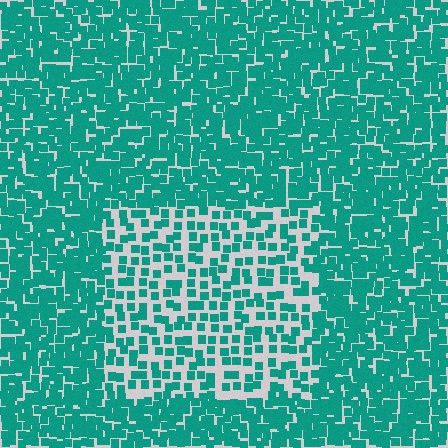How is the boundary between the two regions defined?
The boundary is defined by a change in element density (approximately 2.1x ratio). All elements are the same color, size, and shape.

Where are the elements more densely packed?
The elements are more densely packed outside the rectangle boundary.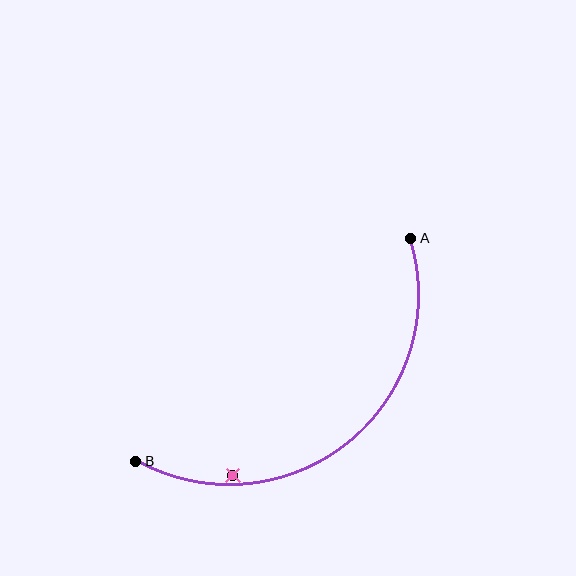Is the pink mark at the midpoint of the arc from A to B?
No — the pink mark does not lie on the arc at all. It sits slightly inside the curve.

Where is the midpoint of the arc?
The arc midpoint is the point on the curve farthest from the straight line joining A and B. It sits below and to the right of that line.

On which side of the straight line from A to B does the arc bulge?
The arc bulges below and to the right of the straight line connecting A and B.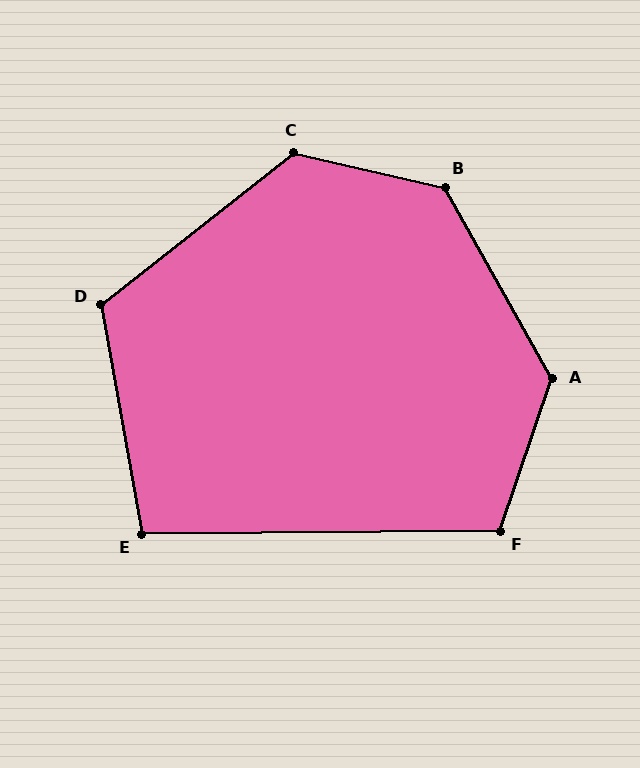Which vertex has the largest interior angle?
B, at approximately 132 degrees.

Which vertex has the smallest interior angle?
E, at approximately 100 degrees.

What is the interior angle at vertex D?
Approximately 118 degrees (obtuse).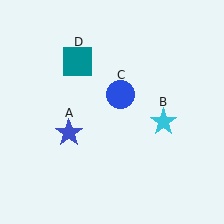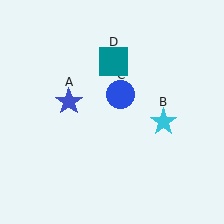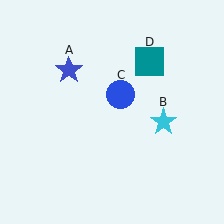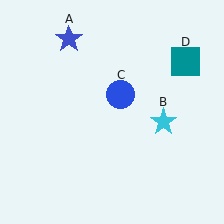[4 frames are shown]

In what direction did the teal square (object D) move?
The teal square (object D) moved right.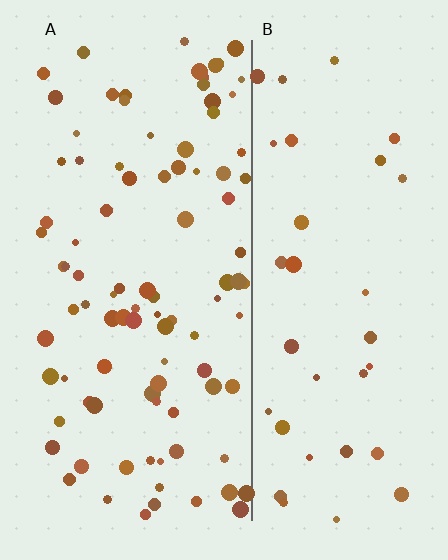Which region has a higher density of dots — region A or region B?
A (the left).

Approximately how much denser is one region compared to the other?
Approximately 2.6× — region A over region B.